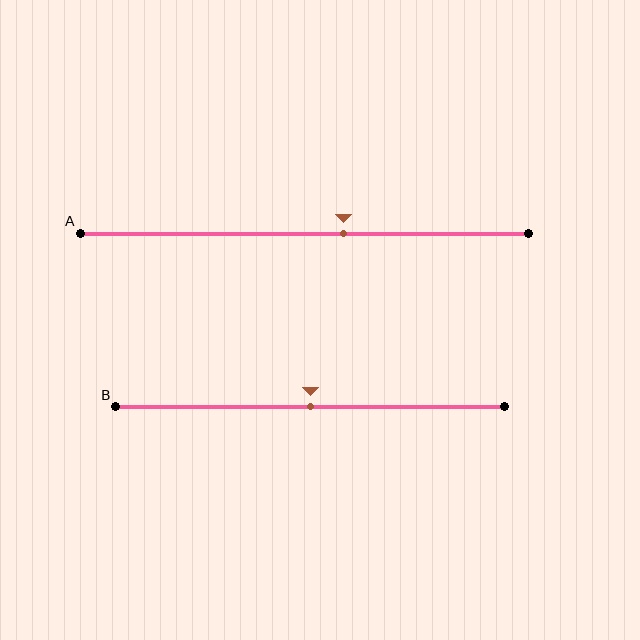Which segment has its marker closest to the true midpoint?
Segment B has its marker closest to the true midpoint.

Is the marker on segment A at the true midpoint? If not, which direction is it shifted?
No, the marker on segment A is shifted to the right by about 9% of the segment length.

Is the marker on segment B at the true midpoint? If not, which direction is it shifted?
Yes, the marker on segment B is at the true midpoint.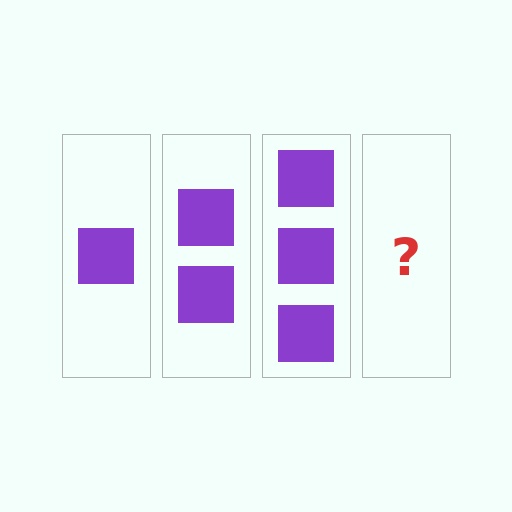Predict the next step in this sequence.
The next step is 4 squares.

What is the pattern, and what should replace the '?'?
The pattern is that each step adds one more square. The '?' should be 4 squares.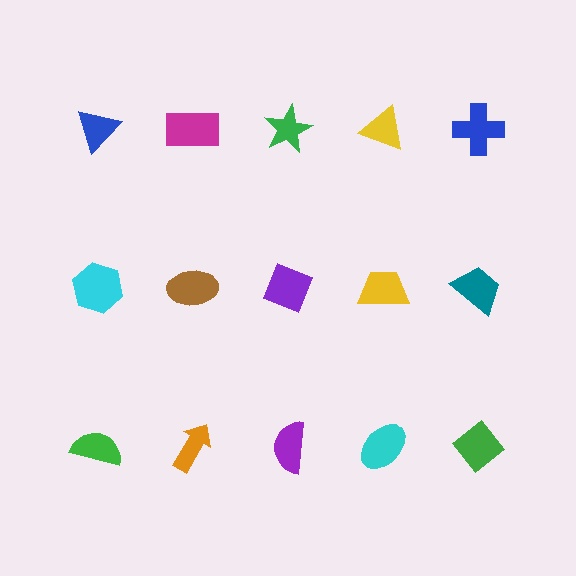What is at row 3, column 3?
A purple semicircle.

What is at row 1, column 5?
A blue cross.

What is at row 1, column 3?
A green star.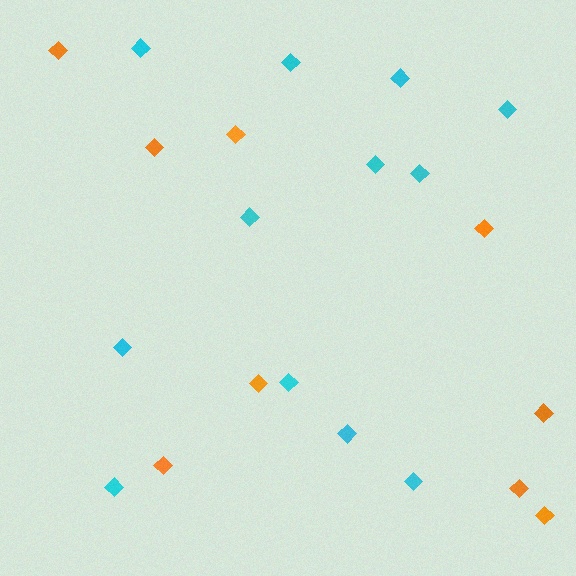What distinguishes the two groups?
There are 2 groups: one group of orange diamonds (9) and one group of cyan diamonds (12).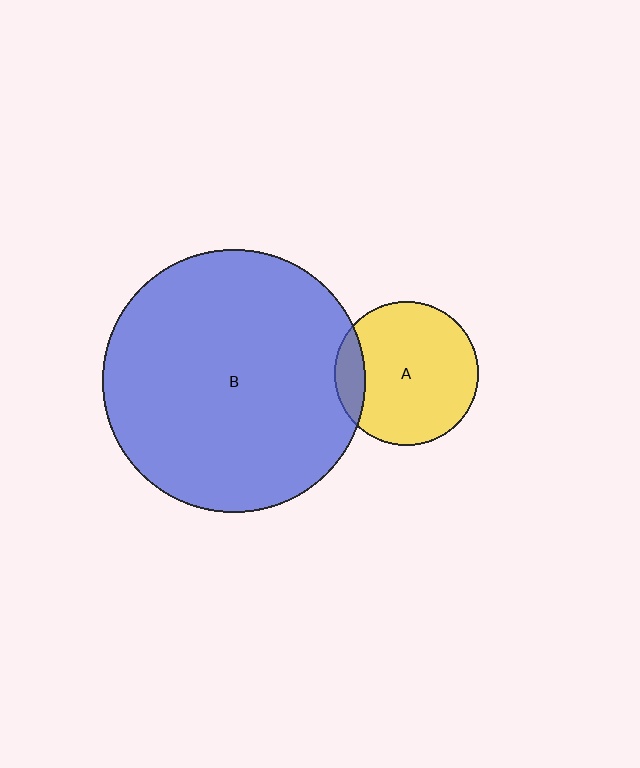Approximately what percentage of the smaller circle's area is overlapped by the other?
Approximately 15%.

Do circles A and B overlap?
Yes.